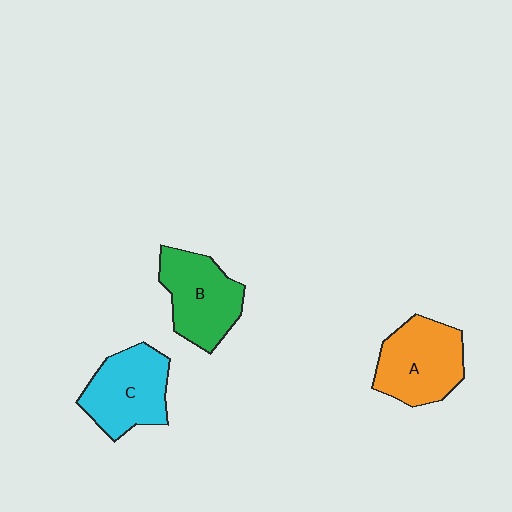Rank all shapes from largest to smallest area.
From largest to smallest: A (orange), C (cyan), B (green).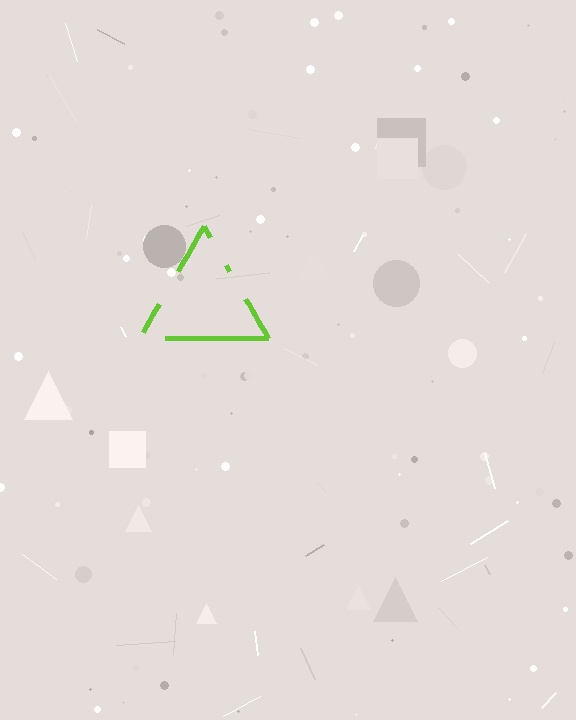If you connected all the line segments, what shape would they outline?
They would outline a triangle.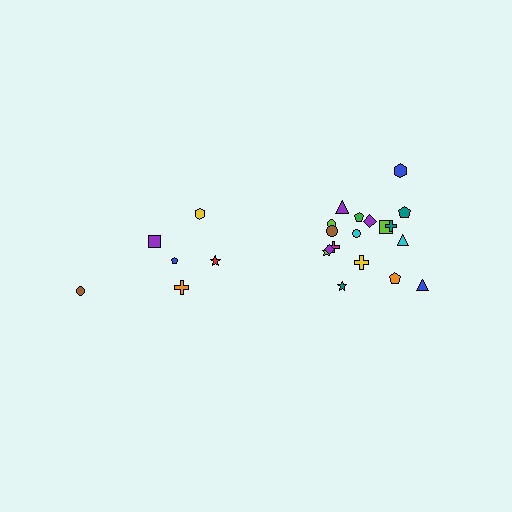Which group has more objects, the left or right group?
The right group.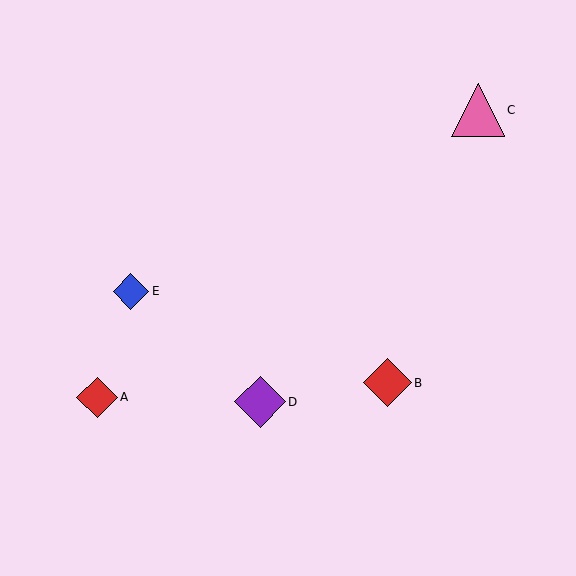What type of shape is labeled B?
Shape B is a red diamond.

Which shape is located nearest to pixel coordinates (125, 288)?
The blue diamond (labeled E) at (131, 291) is nearest to that location.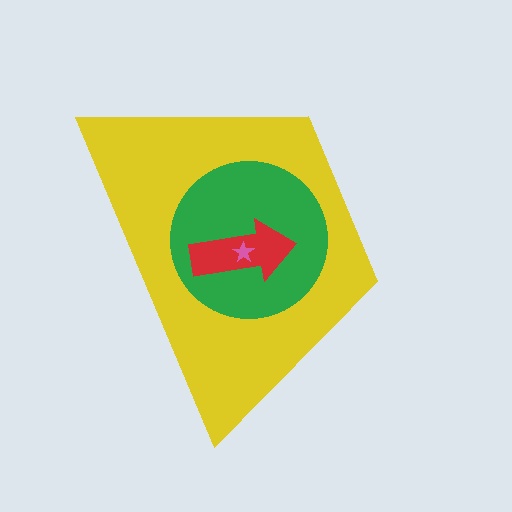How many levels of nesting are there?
4.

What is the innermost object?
The pink star.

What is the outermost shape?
The yellow trapezoid.